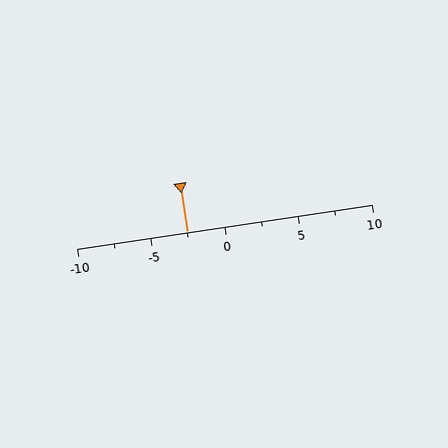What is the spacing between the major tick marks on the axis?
The major ticks are spaced 5 apart.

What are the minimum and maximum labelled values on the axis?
The axis runs from -10 to 10.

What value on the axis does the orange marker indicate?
The marker indicates approximately -2.5.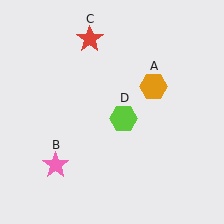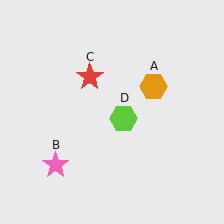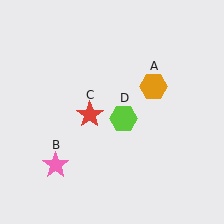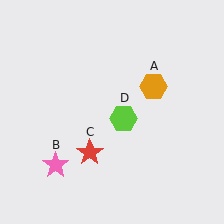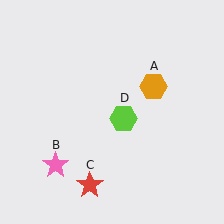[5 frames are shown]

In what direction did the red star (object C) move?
The red star (object C) moved down.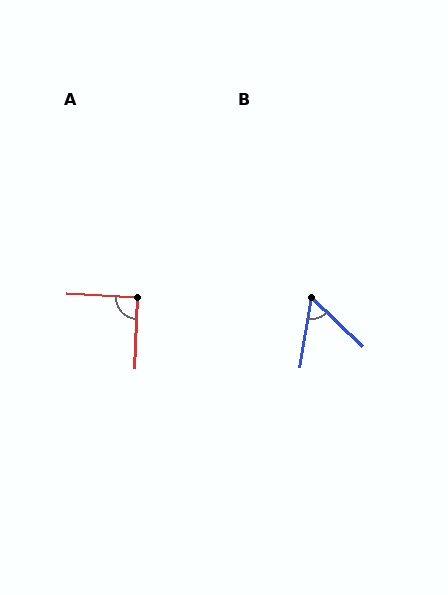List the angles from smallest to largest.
B (56°), A (91°).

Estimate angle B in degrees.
Approximately 56 degrees.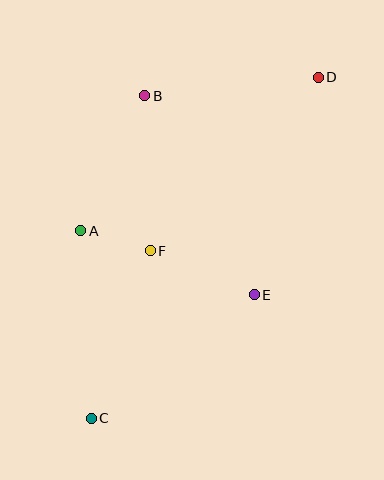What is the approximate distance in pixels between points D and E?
The distance between D and E is approximately 227 pixels.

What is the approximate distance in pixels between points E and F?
The distance between E and F is approximately 113 pixels.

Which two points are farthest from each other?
Points C and D are farthest from each other.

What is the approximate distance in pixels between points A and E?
The distance between A and E is approximately 185 pixels.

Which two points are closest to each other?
Points A and F are closest to each other.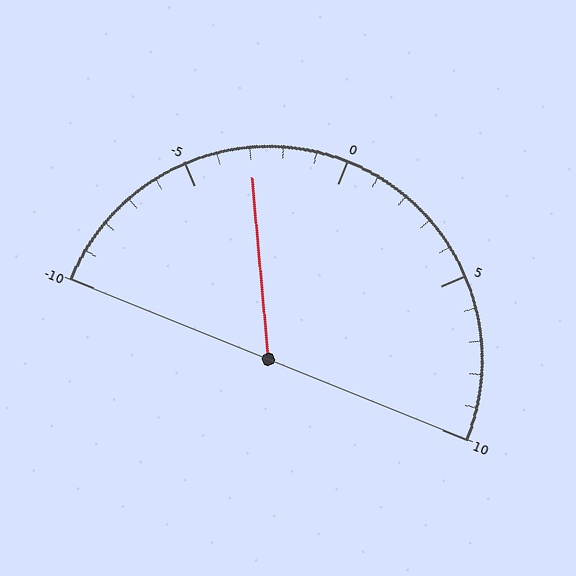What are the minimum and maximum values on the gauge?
The gauge ranges from -10 to 10.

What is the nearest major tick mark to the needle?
The nearest major tick mark is -5.